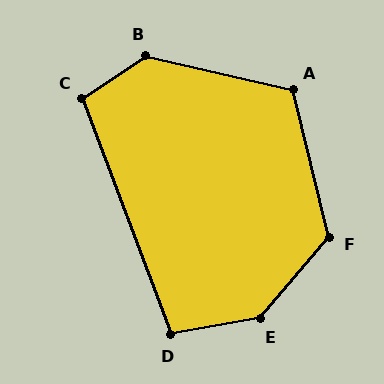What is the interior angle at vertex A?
Approximately 116 degrees (obtuse).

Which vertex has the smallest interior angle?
D, at approximately 101 degrees.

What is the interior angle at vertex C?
Approximately 104 degrees (obtuse).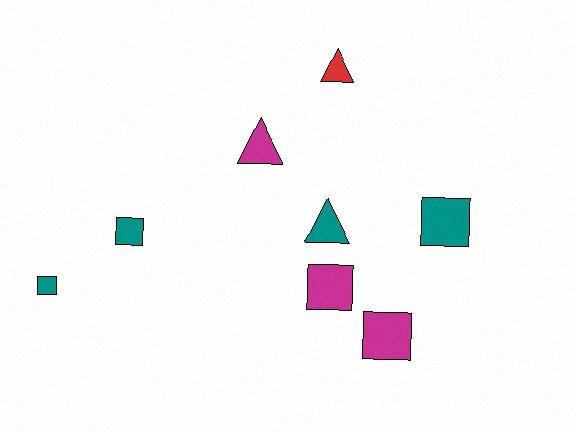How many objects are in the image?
There are 8 objects.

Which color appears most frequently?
Teal, with 4 objects.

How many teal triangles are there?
There is 1 teal triangle.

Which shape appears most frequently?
Square, with 5 objects.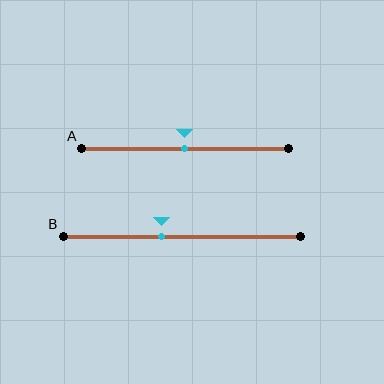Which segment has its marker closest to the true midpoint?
Segment A has its marker closest to the true midpoint.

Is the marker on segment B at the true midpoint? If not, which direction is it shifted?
No, the marker on segment B is shifted to the left by about 9% of the segment length.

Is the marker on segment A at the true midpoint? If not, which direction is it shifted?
Yes, the marker on segment A is at the true midpoint.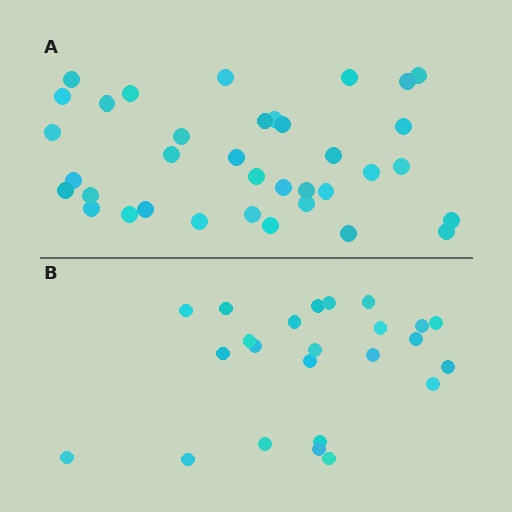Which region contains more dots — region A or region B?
Region A (the top region) has more dots.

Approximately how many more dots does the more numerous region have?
Region A has roughly 12 or so more dots than region B.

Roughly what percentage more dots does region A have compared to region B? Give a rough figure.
About 50% more.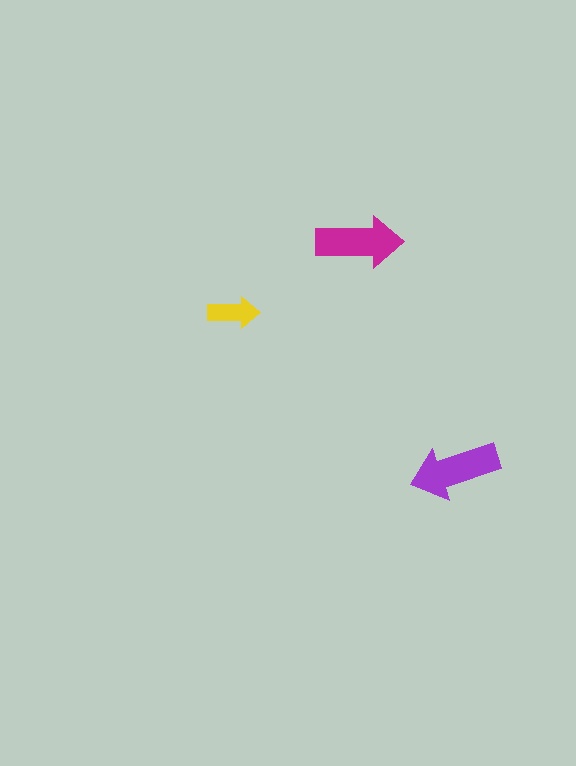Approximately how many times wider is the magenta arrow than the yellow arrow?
About 1.5 times wider.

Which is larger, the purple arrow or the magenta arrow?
The purple one.